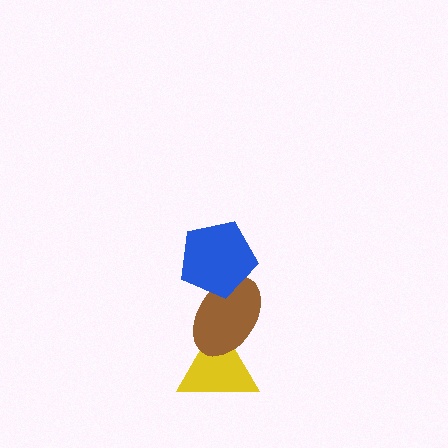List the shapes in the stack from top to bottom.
From top to bottom: the blue pentagon, the brown ellipse, the yellow triangle.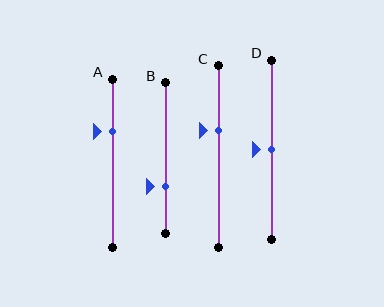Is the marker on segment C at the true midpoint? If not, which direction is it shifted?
No, the marker on segment C is shifted upward by about 14% of the segment length.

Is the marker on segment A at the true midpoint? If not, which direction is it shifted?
No, the marker on segment A is shifted upward by about 19% of the segment length.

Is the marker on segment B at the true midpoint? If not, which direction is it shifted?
No, the marker on segment B is shifted downward by about 19% of the segment length.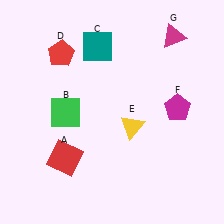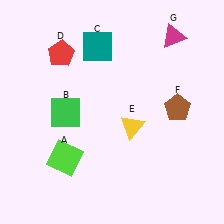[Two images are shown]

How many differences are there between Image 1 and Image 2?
There are 2 differences between the two images.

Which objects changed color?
A changed from red to lime. F changed from magenta to brown.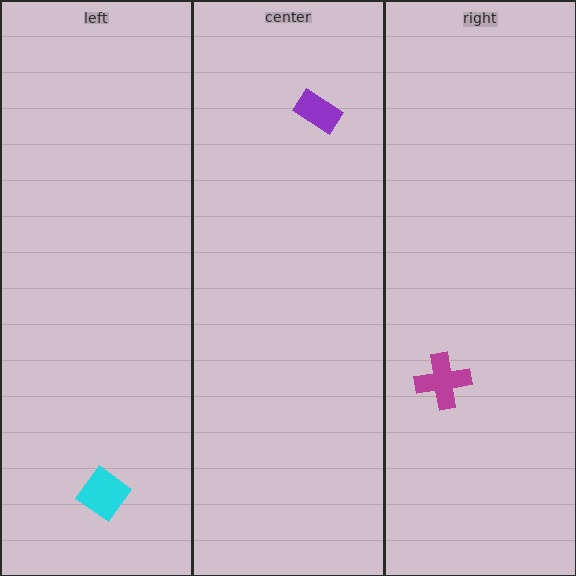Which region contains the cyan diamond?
The left region.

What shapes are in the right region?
The magenta cross.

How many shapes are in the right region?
1.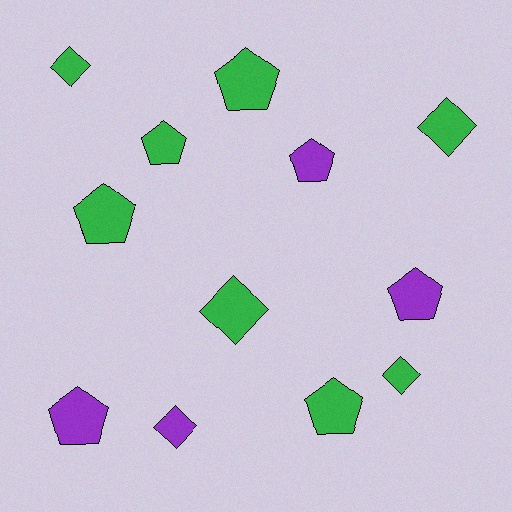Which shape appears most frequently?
Pentagon, with 7 objects.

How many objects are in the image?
There are 12 objects.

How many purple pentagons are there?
There are 3 purple pentagons.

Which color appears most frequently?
Green, with 8 objects.